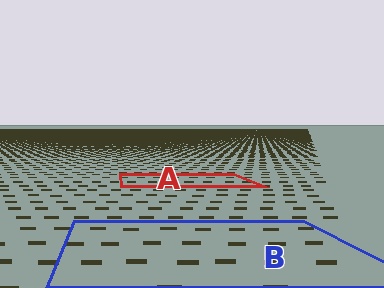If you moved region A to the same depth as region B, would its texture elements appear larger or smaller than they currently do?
They would appear larger. At a closer depth, the same texture elements are projected at a bigger on-screen size.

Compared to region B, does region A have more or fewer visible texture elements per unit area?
Region A has more texture elements per unit area — they are packed more densely because it is farther away.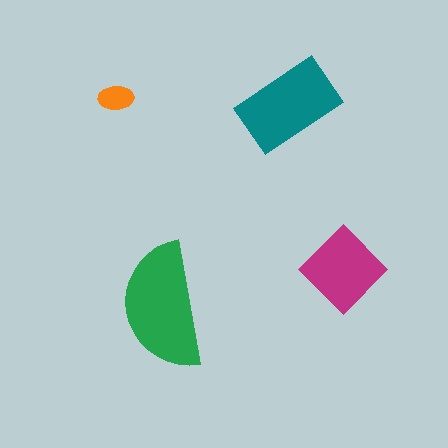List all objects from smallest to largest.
The orange ellipse, the magenta diamond, the teal rectangle, the green semicircle.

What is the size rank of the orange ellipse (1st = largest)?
4th.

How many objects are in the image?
There are 4 objects in the image.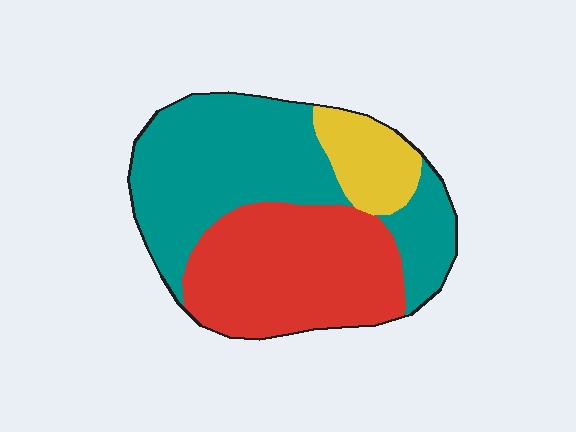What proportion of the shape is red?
Red covers roughly 40% of the shape.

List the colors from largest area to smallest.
From largest to smallest: teal, red, yellow.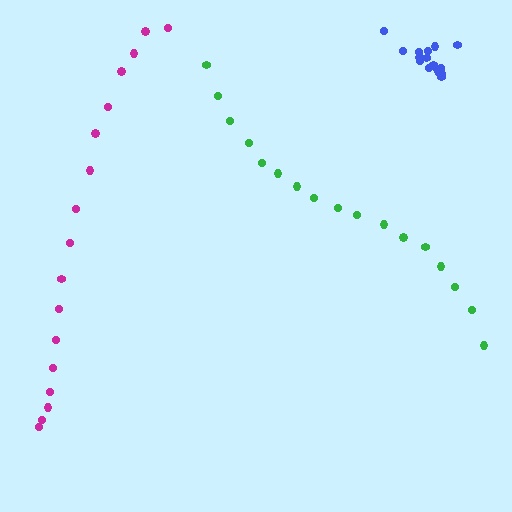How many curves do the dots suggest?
There are 3 distinct paths.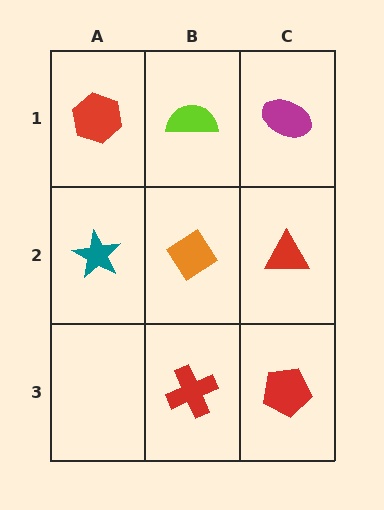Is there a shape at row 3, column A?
No, that cell is empty.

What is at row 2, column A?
A teal star.